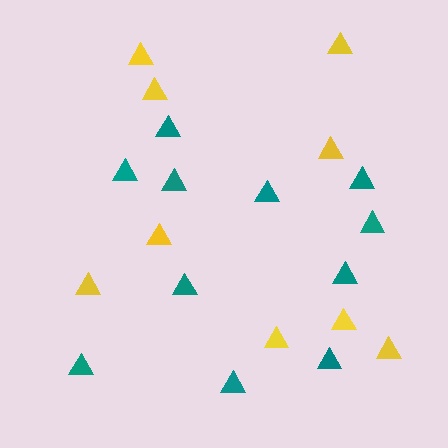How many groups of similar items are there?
There are 2 groups: one group of teal triangles (11) and one group of yellow triangles (9).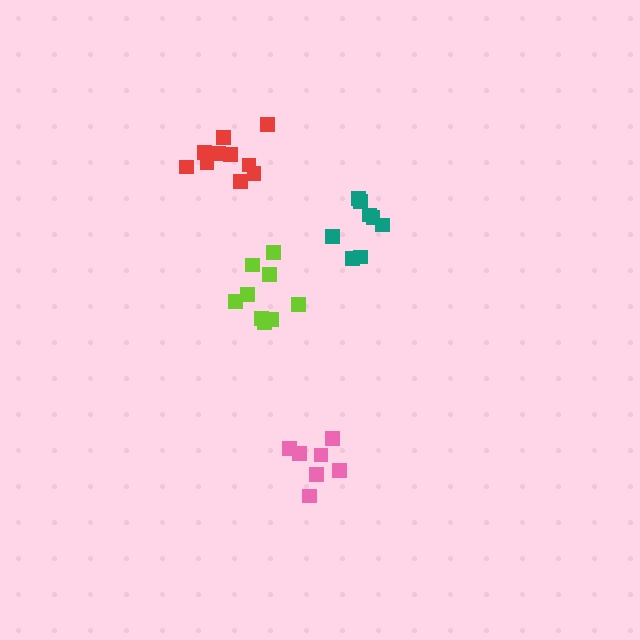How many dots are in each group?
Group 1: 8 dots, Group 2: 7 dots, Group 3: 11 dots, Group 4: 9 dots (35 total).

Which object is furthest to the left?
The red cluster is leftmost.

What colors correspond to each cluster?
The clusters are colored: teal, pink, red, lime.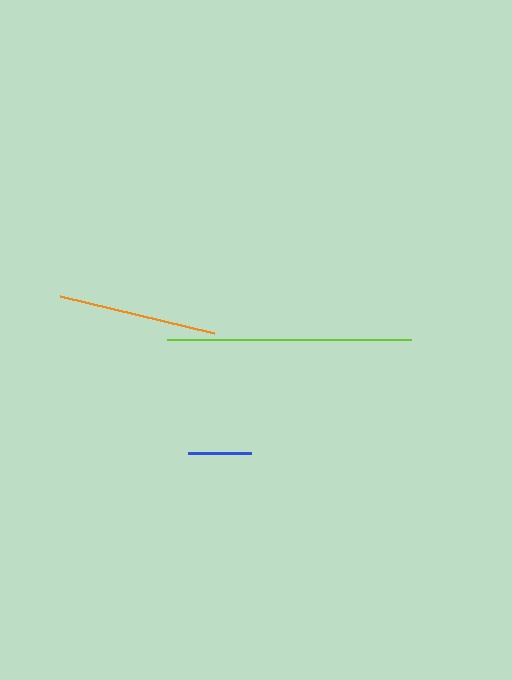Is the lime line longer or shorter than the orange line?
The lime line is longer than the orange line.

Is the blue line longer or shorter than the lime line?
The lime line is longer than the blue line.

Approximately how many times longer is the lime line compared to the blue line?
The lime line is approximately 3.9 times the length of the blue line.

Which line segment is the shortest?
The blue line is the shortest at approximately 63 pixels.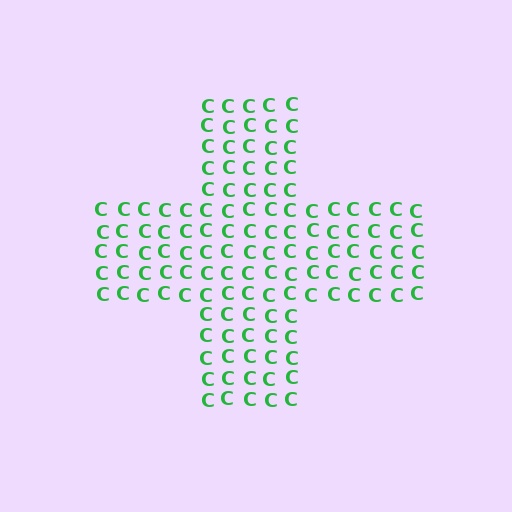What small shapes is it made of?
It is made of small letter C's.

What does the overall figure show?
The overall figure shows a cross.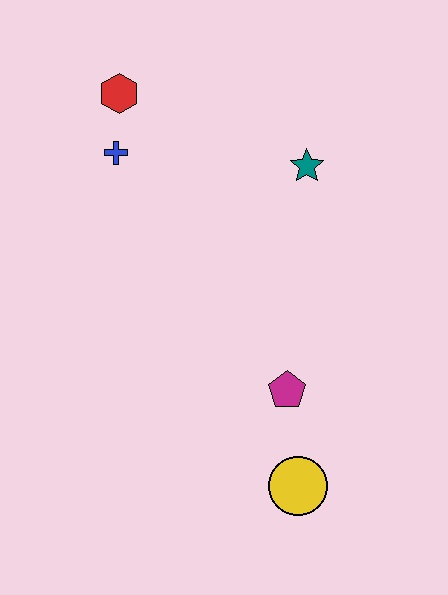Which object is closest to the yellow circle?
The magenta pentagon is closest to the yellow circle.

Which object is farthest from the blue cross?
The yellow circle is farthest from the blue cross.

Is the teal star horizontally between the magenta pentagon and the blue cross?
No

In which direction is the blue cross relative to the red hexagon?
The blue cross is below the red hexagon.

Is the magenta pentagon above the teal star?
No